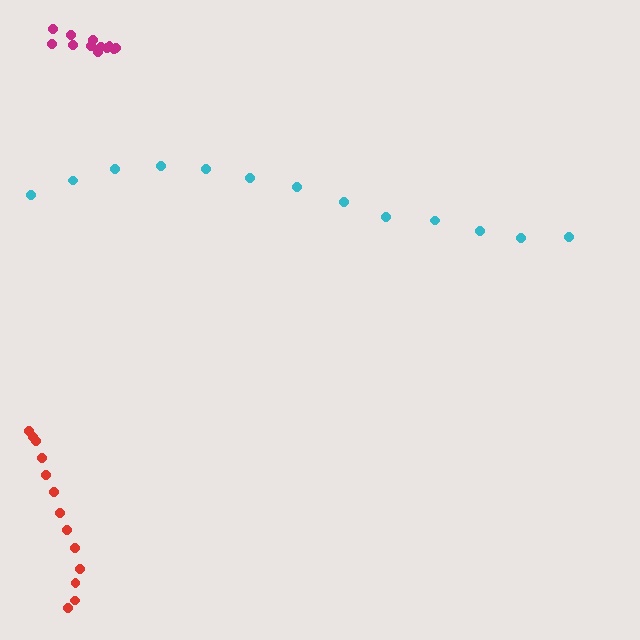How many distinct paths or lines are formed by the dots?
There are 3 distinct paths.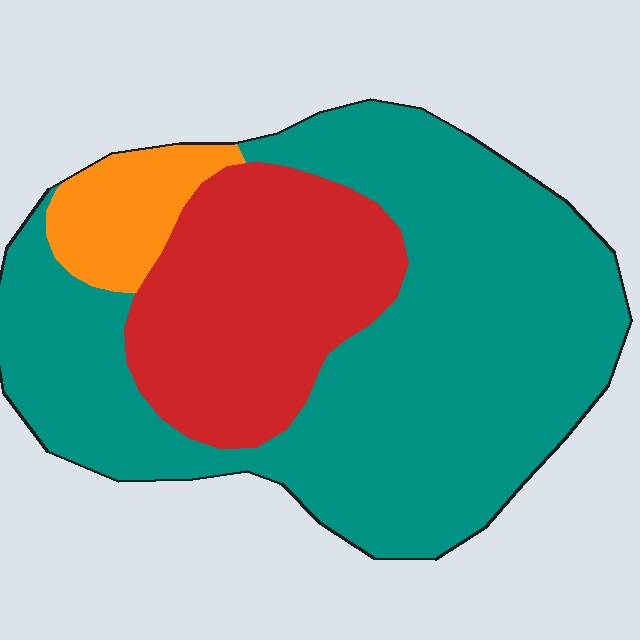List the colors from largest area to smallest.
From largest to smallest: teal, red, orange.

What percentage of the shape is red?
Red takes up between a sixth and a third of the shape.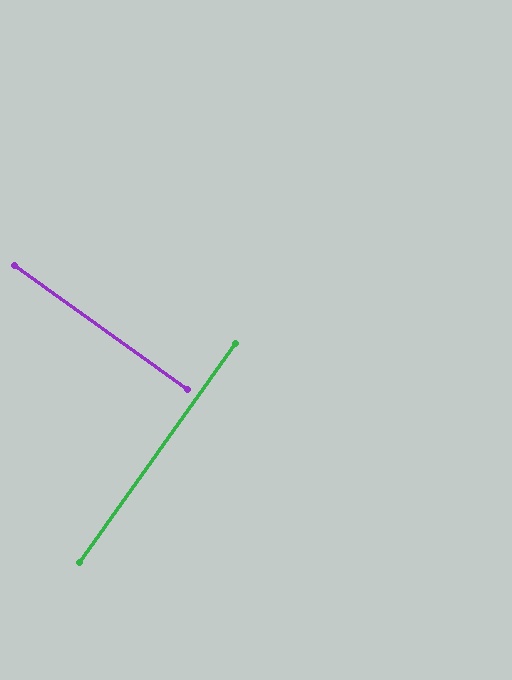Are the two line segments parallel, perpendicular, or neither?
Perpendicular — they meet at approximately 90°.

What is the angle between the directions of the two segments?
Approximately 90 degrees.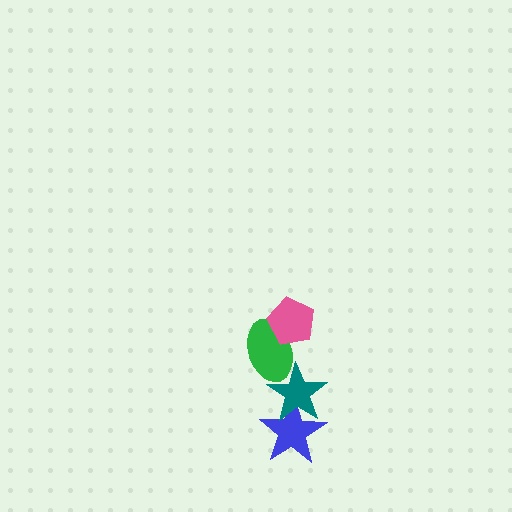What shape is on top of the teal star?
The green ellipse is on top of the teal star.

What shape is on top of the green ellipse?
The pink pentagon is on top of the green ellipse.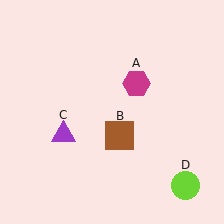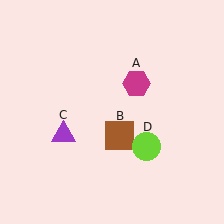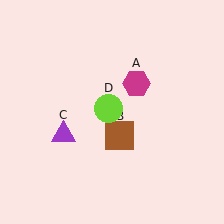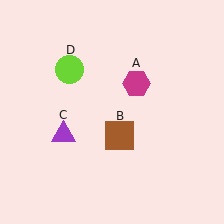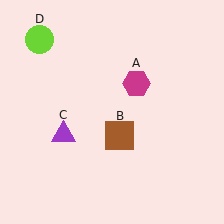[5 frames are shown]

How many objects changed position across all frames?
1 object changed position: lime circle (object D).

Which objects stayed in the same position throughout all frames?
Magenta hexagon (object A) and brown square (object B) and purple triangle (object C) remained stationary.